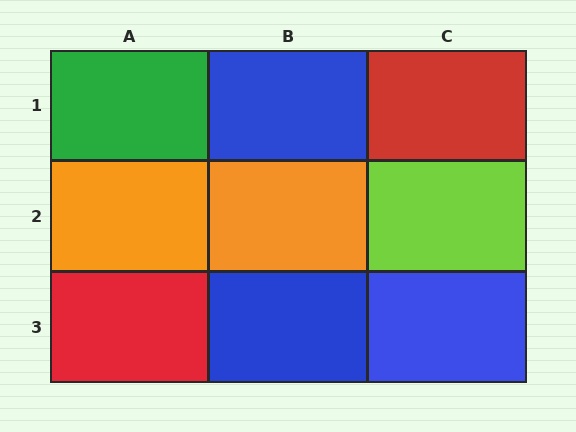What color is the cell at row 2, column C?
Lime.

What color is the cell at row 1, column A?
Green.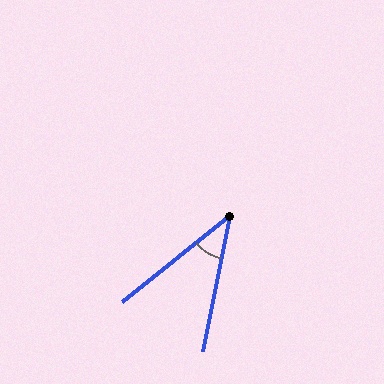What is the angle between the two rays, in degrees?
Approximately 40 degrees.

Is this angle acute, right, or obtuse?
It is acute.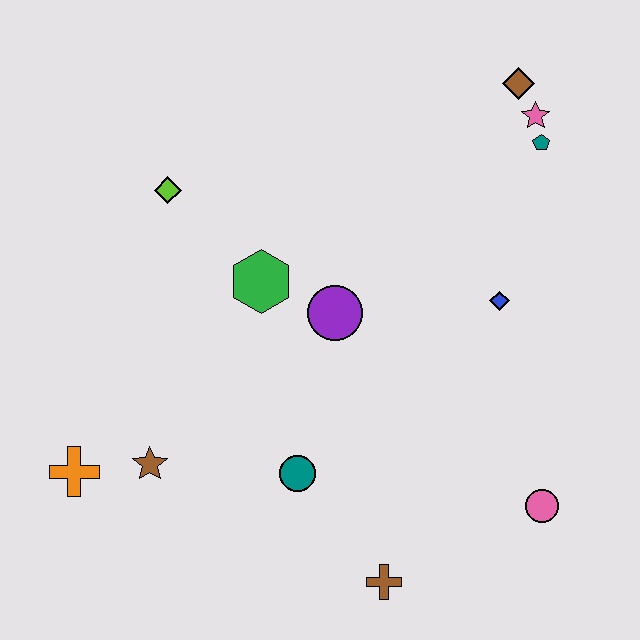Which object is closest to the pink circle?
The brown cross is closest to the pink circle.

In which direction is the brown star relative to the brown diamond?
The brown star is below the brown diamond.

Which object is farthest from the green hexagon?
The pink circle is farthest from the green hexagon.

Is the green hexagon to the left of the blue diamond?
Yes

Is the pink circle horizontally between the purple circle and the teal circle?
No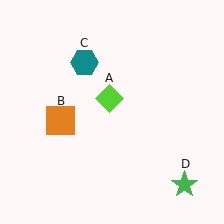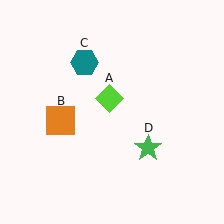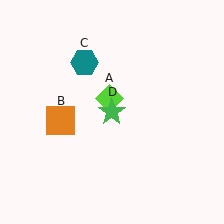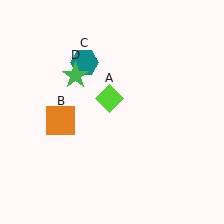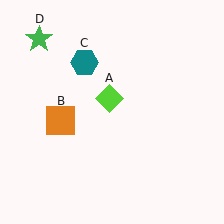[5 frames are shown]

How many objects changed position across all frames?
1 object changed position: green star (object D).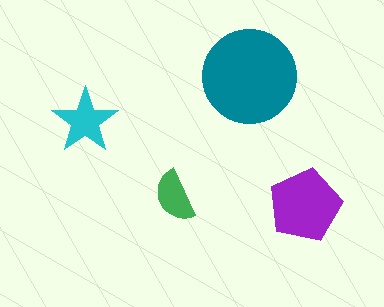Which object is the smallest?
The green semicircle.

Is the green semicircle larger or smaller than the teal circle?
Smaller.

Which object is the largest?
The teal circle.